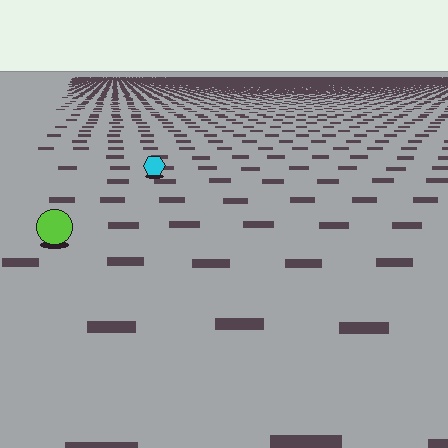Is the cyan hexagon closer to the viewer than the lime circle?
No. The lime circle is closer — you can tell from the texture gradient: the ground texture is coarser near it.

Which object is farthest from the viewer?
The cyan hexagon is farthest from the viewer. It appears smaller and the ground texture around it is denser.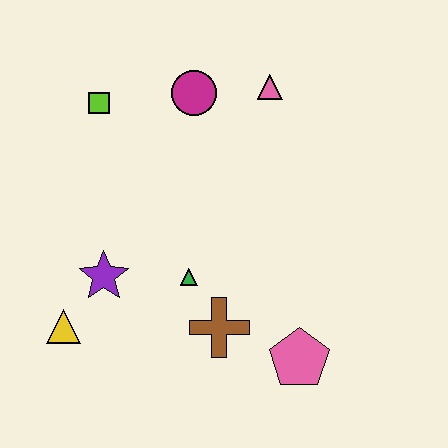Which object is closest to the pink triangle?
The magenta circle is closest to the pink triangle.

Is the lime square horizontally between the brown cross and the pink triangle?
No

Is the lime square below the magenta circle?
Yes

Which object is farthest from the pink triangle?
The yellow triangle is farthest from the pink triangle.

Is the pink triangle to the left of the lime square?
No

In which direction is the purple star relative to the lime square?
The purple star is below the lime square.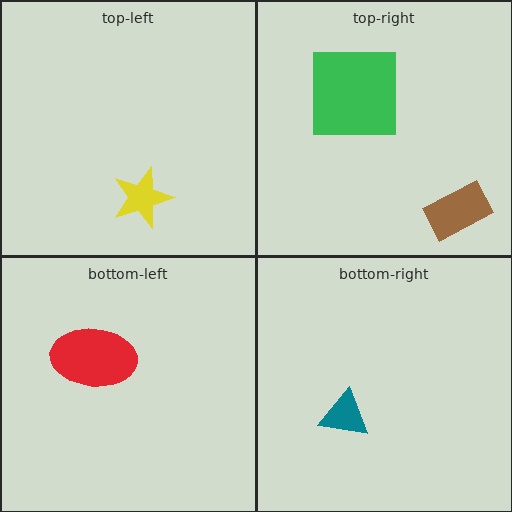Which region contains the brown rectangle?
The top-right region.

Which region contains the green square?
The top-right region.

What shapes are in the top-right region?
The brown rectangle, the green square.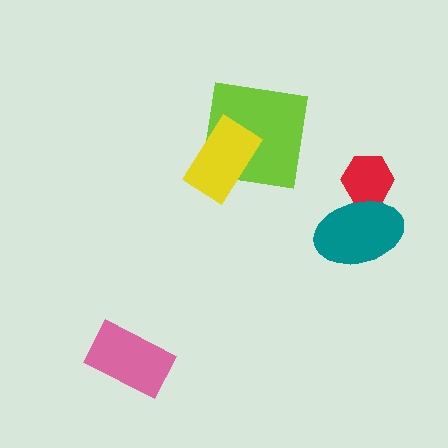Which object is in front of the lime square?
The yellow rectangle is in front of the lime square.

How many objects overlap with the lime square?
1 object overlaps with the lime square.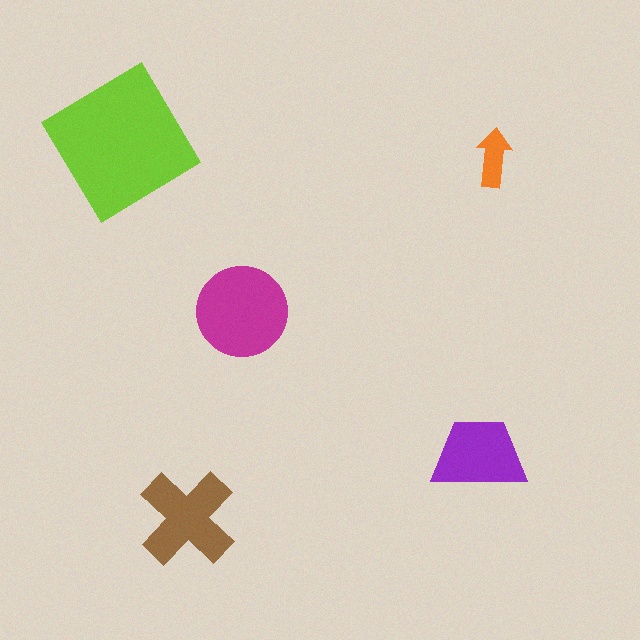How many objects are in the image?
There are 5 objects in the image.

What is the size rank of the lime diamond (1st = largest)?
1st.